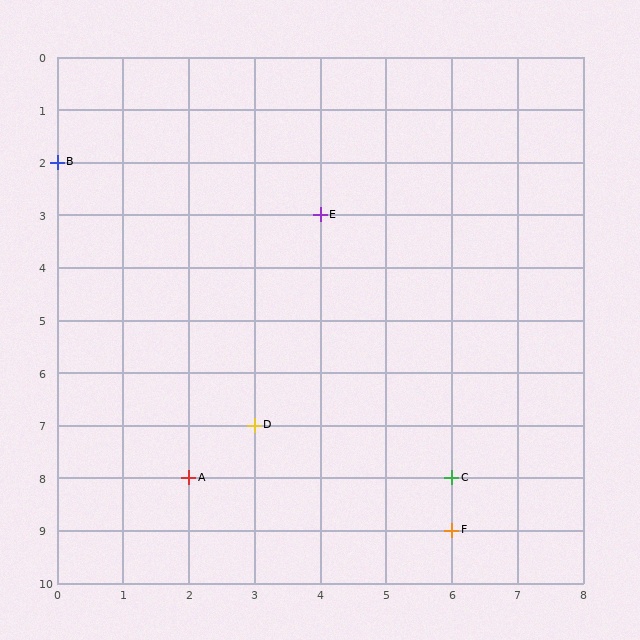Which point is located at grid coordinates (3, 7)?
Point D is at (3, 7).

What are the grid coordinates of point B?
Point B is at grid coordinates (0, 2).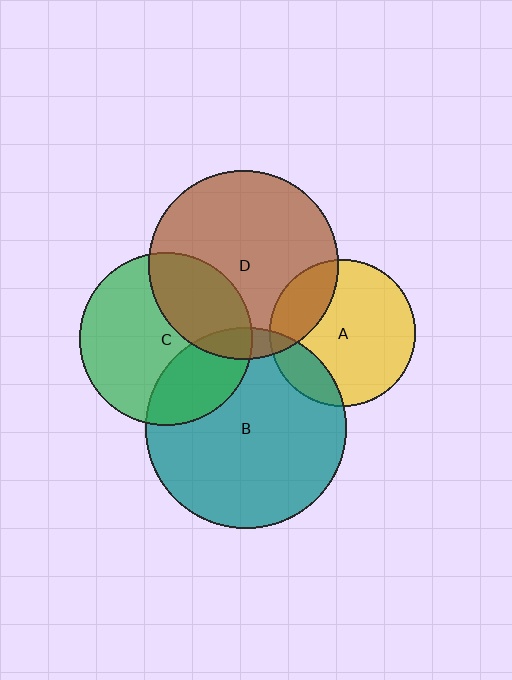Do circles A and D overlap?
Yes.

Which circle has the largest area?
Circle B (teal).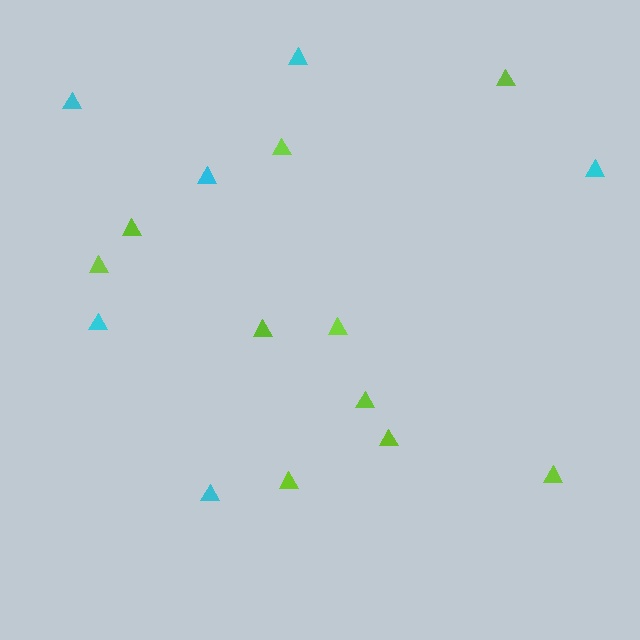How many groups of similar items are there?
There are 2 groups: one group of lime triangles (10) and one group of cyan triangles (6).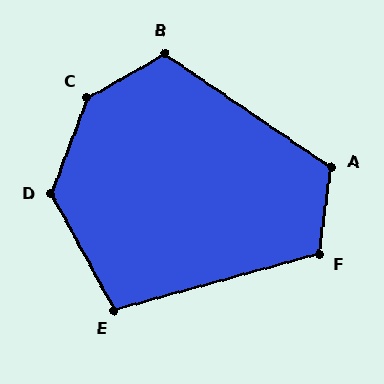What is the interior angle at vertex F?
Approximately 113 degrees (obtuse).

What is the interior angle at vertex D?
Approximately 131 degrees (obtuse).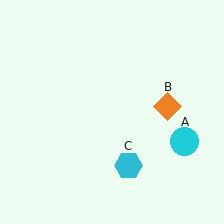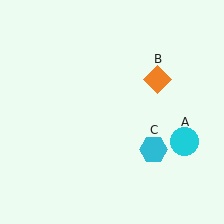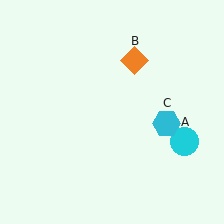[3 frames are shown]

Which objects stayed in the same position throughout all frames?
Cyan circle (object A) remained stationary.